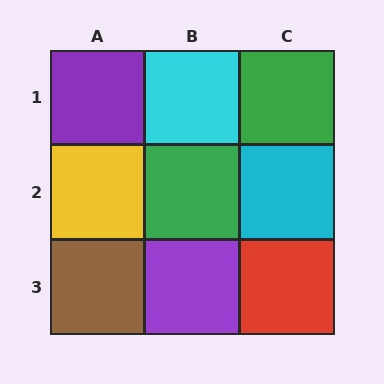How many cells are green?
2 cells are green.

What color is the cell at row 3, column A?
Brown.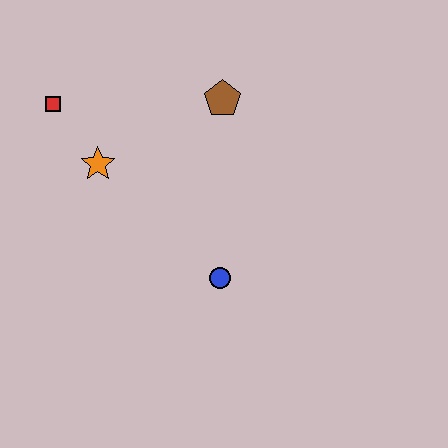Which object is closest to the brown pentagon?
The orange star is closest to the brown pentagon.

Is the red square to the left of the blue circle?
Yes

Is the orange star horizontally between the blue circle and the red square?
Yes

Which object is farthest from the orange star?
The blue circle is farthest from the orange star.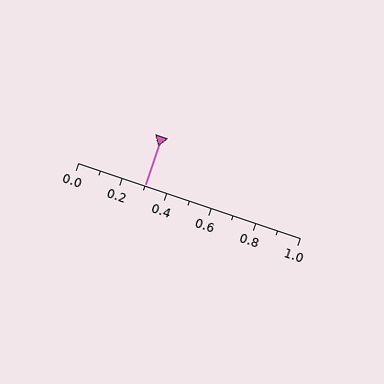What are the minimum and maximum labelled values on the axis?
The axis runs from 0.0 to 1.0.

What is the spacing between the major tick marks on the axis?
The major ticks are spaced 0.2 apart.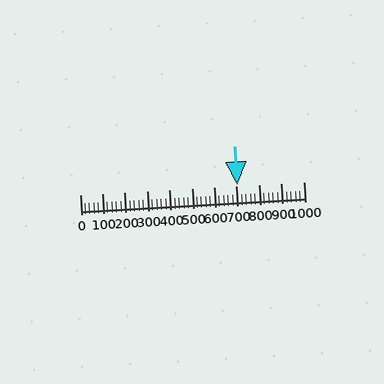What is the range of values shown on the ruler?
The ruler shows values from 0 to 1000.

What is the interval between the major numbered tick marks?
The major tick marks are spaced 100 units apart.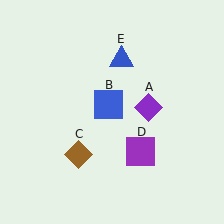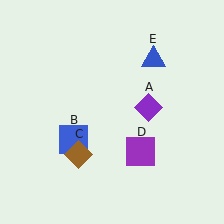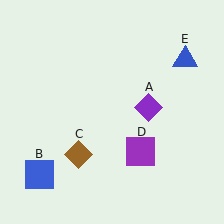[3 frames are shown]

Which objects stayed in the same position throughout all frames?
Purple diamond (object A) and brown diamond (object C) and purple square (object D) remained stationary.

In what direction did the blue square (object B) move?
The blue square (object B) moved down and to the left.